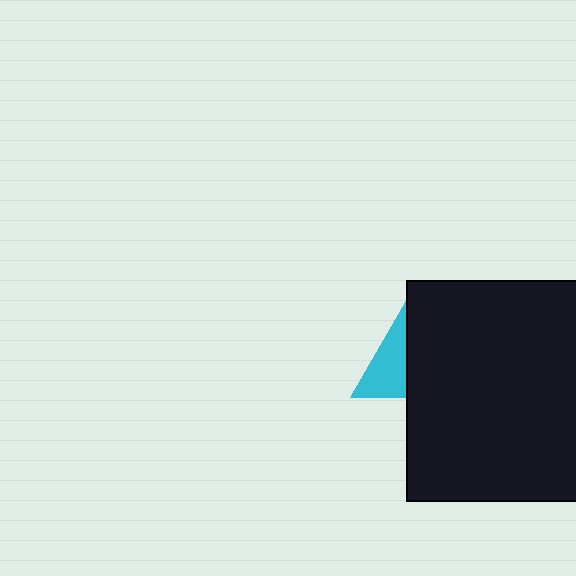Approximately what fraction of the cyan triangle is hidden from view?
Roughly 66% of the cyan triangle is hidden behind the black square.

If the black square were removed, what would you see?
You would see the complete cyan triangle.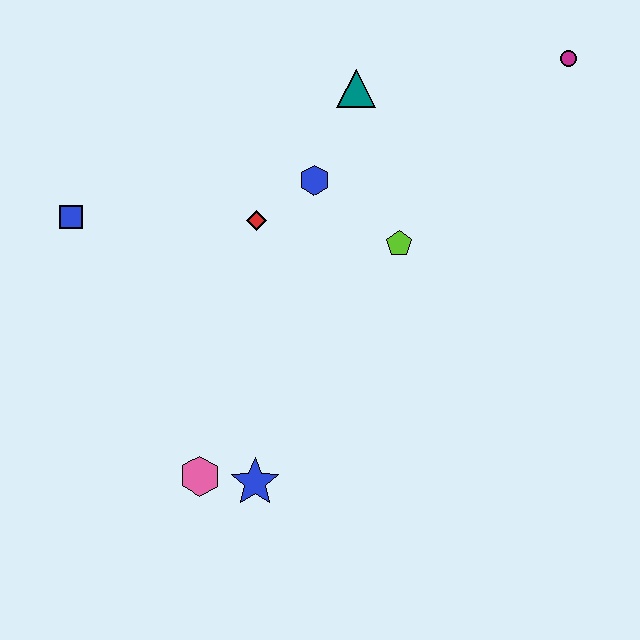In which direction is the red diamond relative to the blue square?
The red diamond is to the right of the blue square.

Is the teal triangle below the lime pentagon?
No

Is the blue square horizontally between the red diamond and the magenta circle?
No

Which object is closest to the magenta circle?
The teal triangle is closest to the magenta circle.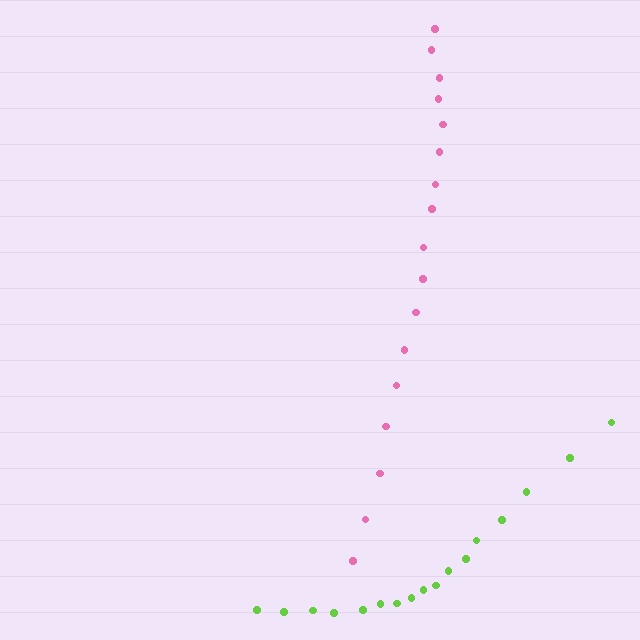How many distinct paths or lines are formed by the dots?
There are 2 distinct paths.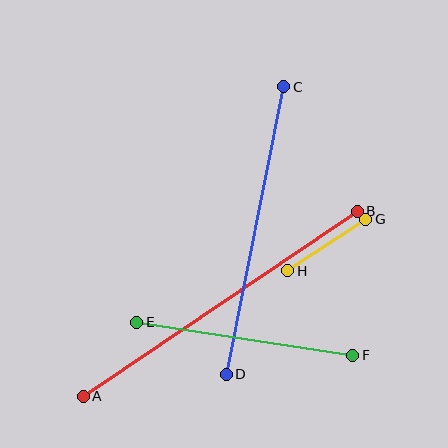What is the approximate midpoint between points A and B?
The midpoint is at approximately (220, 304) pixels.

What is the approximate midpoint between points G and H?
The midpoint is at approximately (327, 245) pixels.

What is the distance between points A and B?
The distance is approximately 331 pixels.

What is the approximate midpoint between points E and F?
The midpoint is at approximately (245, 339) pixels.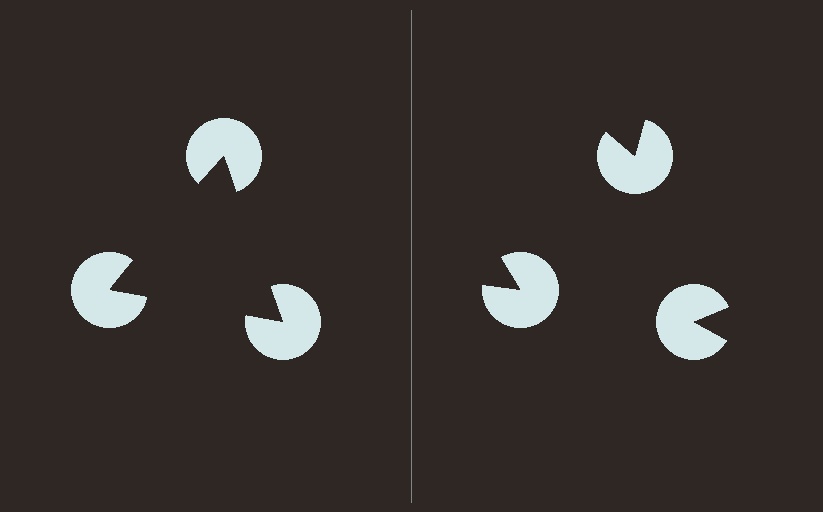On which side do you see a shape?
An illusory triangle appears on the left side. On the right side the wedge cuts are rotated, so no coherent shape forms.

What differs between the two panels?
The pac-man discs are positioned identically on both sides; only the wedge orientations differ. On the left they align to a triangle; on the right they are misaligned.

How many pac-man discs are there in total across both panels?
6 — 3 on each side.